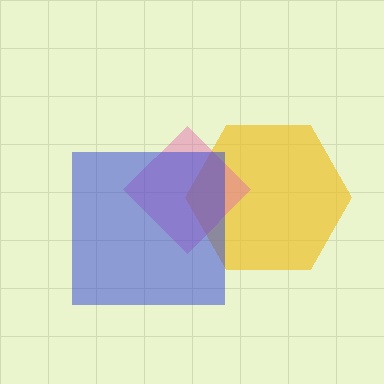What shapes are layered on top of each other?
The layered shapes are: a yellow hexagon, a pink diamond, a blue square.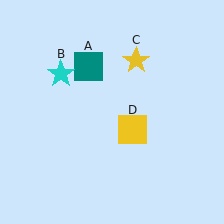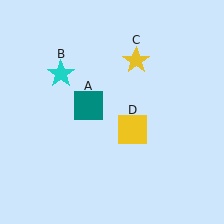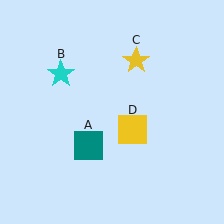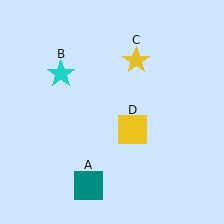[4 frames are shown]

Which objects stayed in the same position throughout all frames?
Cyan star (object B) and yellow star (object C) and yellow square (object D) remained stationary.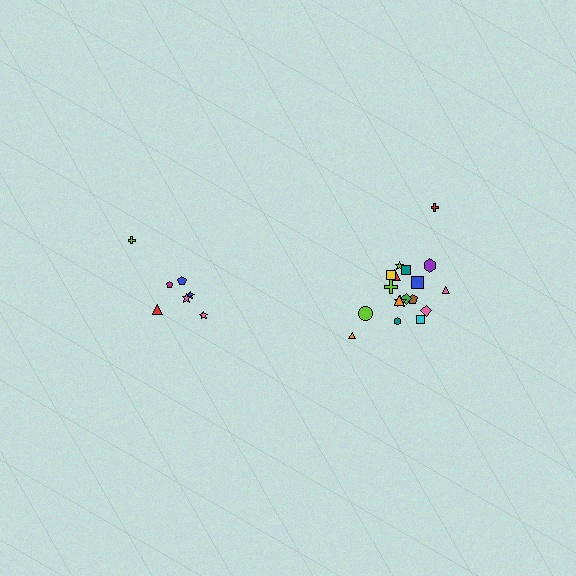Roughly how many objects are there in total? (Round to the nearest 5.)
Roughly 25 objects in total.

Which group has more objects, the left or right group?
The right group.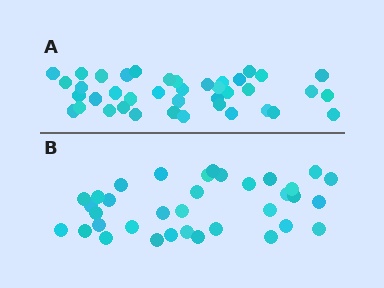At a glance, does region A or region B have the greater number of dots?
Region A (the top region) has more dots.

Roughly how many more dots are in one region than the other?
Region A has about 5 more dots than region B.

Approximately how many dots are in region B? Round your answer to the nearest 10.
About 40 dots. (The exact count is 35, which rounds to 40.)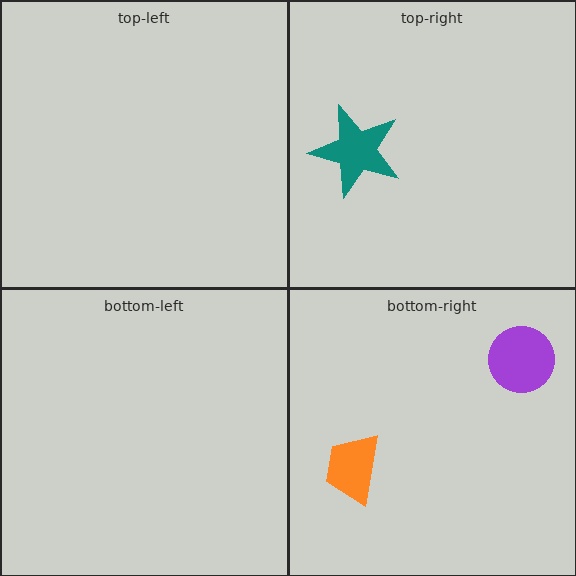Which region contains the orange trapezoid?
The bottom-right region.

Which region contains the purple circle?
The bottom-right region.